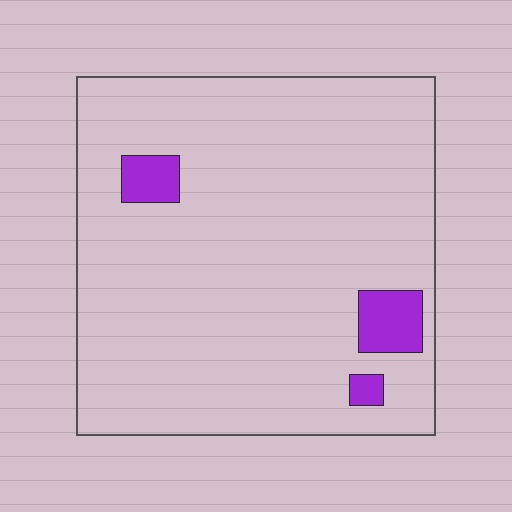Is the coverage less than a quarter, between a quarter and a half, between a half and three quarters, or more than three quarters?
Less than a quarter.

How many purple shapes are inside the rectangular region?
3.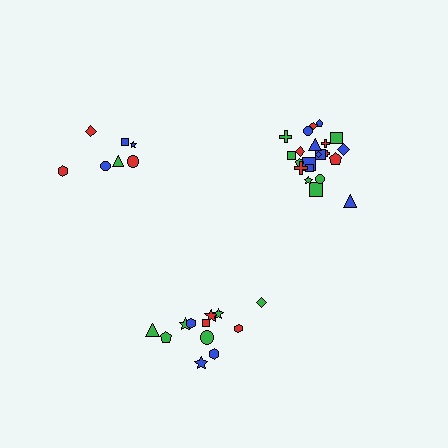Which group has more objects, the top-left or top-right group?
The top-right group.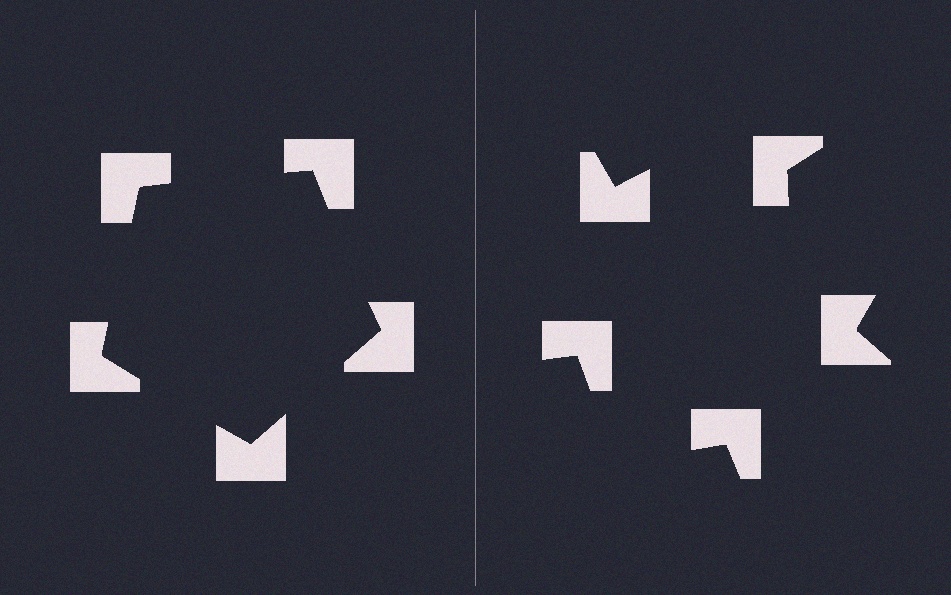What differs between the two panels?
The notched squares are positioned identically on both sides; only the wedge orientations differ. On the left they align to a pentagon; on the right they are misaligned.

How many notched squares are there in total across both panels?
10 — 5 on each side.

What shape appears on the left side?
An illusory pentagon.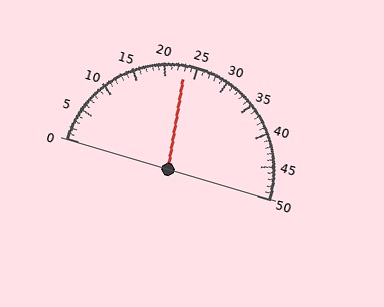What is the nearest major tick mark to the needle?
The nearest major tick mark is 25.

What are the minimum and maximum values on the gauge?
The gauge ranges from 0 to 50.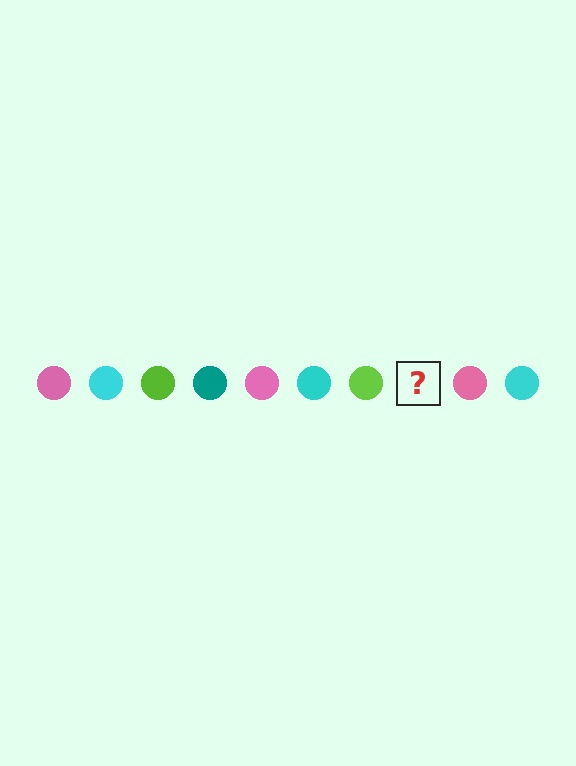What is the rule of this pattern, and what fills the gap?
The rule is that the pattern cycles through pink, cyan, lime, teal circles. The gap should be filled with a teal circle.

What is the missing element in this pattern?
The missing element is a teal circle.